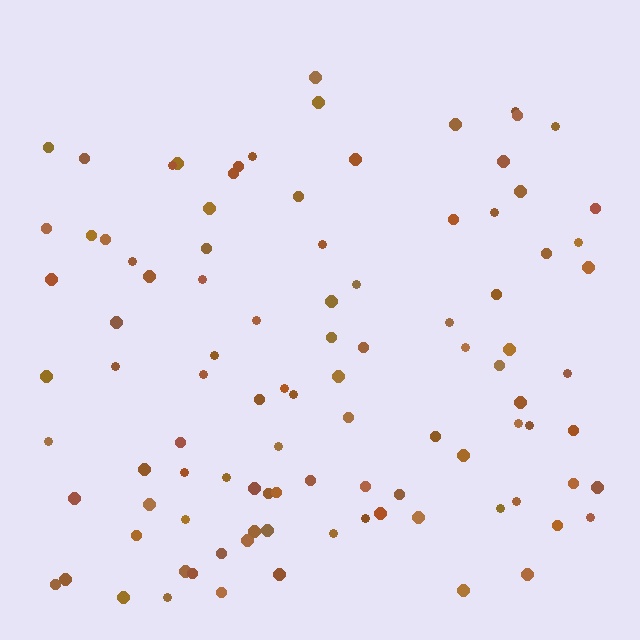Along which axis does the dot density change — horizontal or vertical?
Vertical.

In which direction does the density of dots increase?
From top to bottom, with the bottom side densest.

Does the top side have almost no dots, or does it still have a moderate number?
Still a moderate number, just noticeably fewer than the bottom.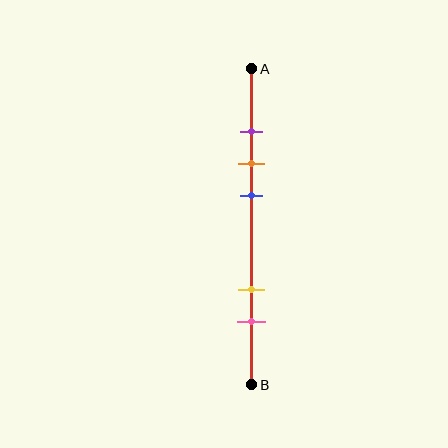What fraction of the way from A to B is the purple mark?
The purple mark is approximately 20% (0.2) of the way from A to B.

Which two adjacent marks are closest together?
The purple and orange marks are the closest adjacent pair.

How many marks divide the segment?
There are 5 marks dividing the segment.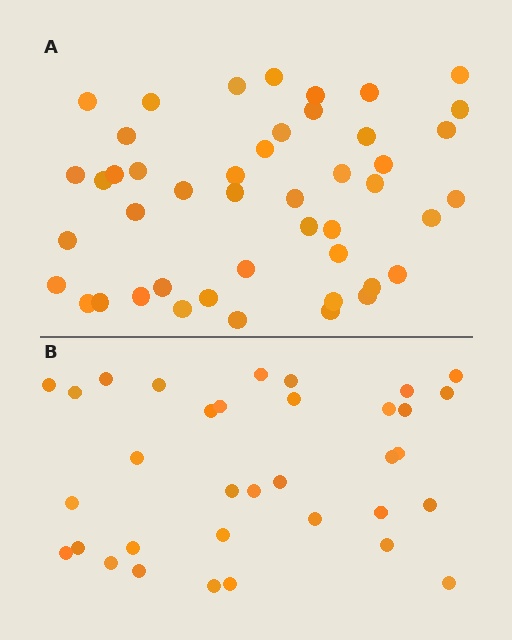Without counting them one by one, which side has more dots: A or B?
Region A (the top region) has more dots.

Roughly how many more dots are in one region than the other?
Region A has roughly 12 or so more dots than region B.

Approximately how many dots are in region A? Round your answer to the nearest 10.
About 50 dots. (The exact count is 46, which rounds to 50.)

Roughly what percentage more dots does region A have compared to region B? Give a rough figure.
About 35% more.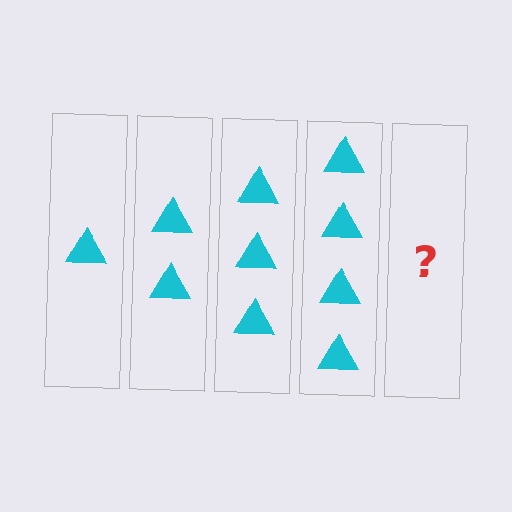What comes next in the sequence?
The next element should be 5 triangles.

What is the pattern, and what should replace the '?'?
The pattern is that each step adds one more triangle. The '?' should be 5 triangles.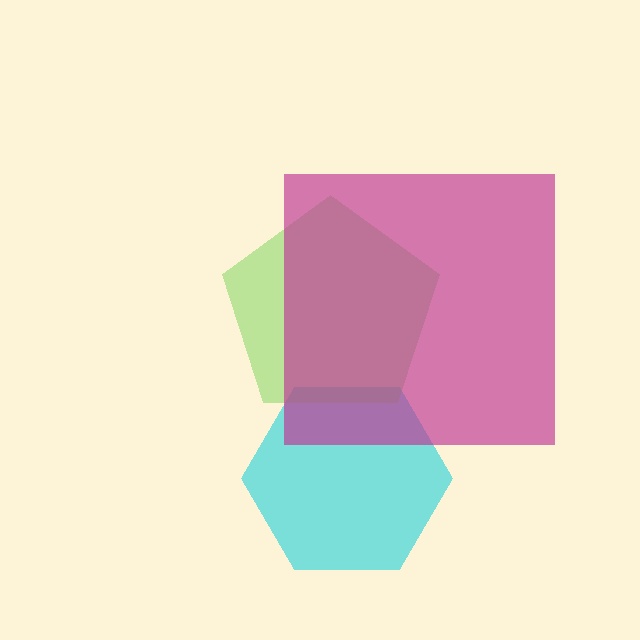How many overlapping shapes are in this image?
There are 3 overlapping shapes in the image.